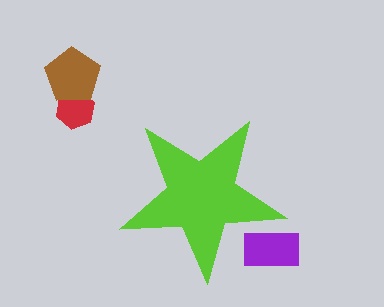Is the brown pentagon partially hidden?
No, the brown pentagon is fully visible.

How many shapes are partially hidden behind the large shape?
1 shape is partially hidden.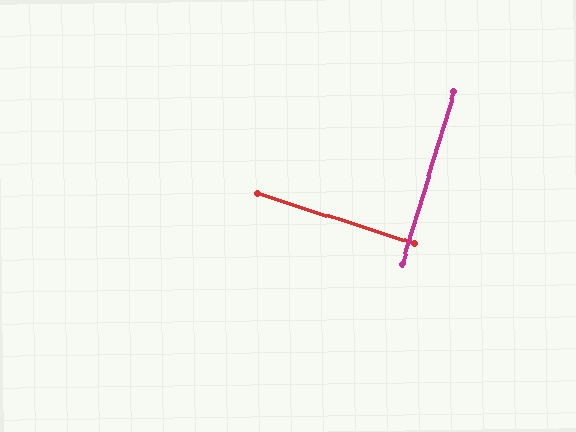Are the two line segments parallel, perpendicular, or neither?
Perpendicular — they meet at approximately 89°.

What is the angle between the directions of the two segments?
Approximately 89 degrees.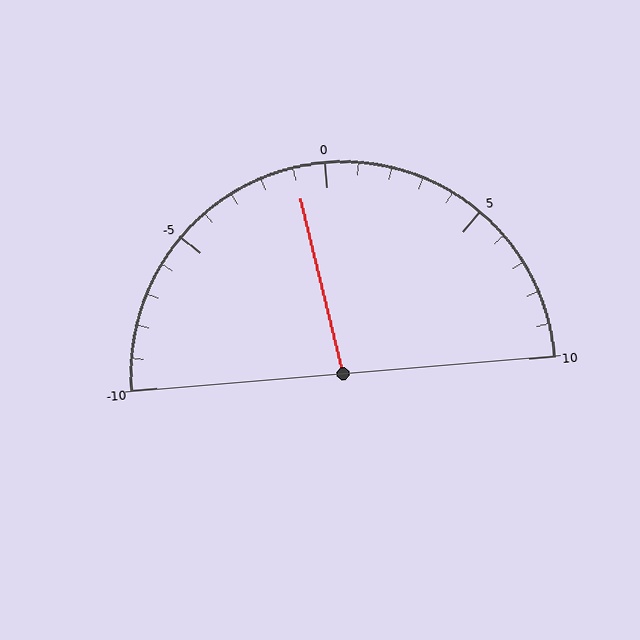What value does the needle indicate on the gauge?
The needle indicates approximately -1.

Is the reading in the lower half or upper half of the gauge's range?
The reading is in the lower half of the range (-10 to 10).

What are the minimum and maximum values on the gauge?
The gauge ranges from -10 to 10.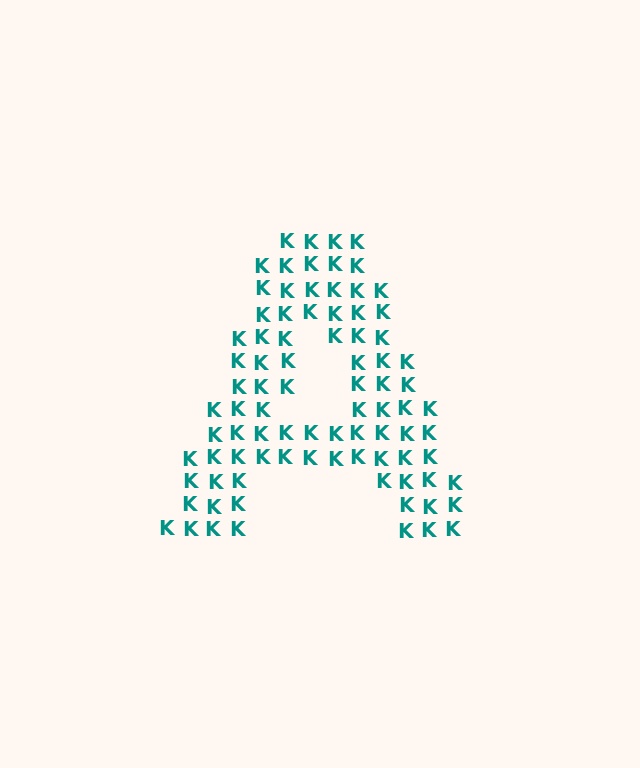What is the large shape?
The large shape is the letter A.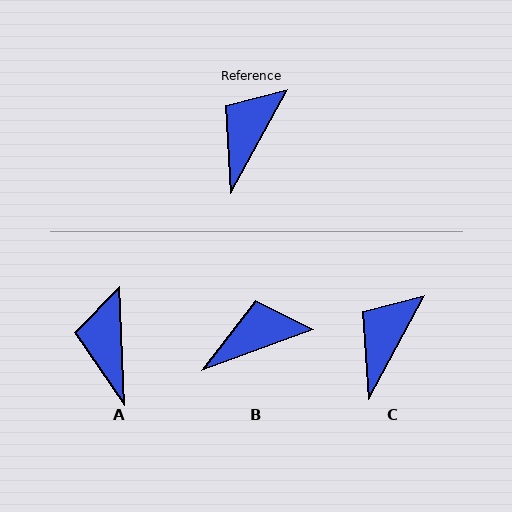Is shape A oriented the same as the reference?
No, it is off by about 31 degrees.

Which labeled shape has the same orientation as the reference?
C.